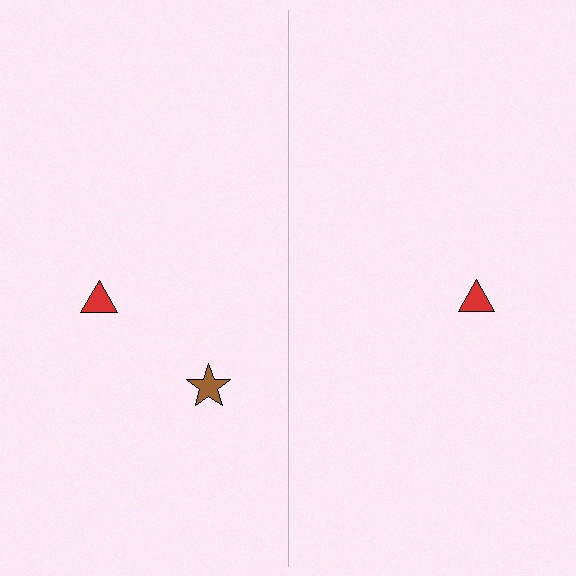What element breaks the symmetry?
A brown star is missing from the right side.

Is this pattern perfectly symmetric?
No, the pattern is not perfectly symmetric. A brown star is missing from the right side.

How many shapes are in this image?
There are 3 shapes in this image.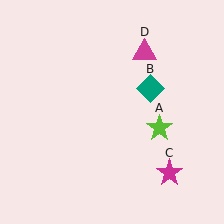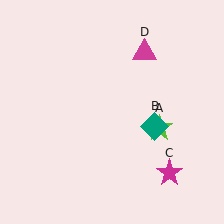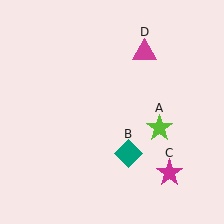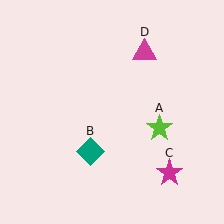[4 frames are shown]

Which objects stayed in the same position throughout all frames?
Lime star (object A) and magenta star (object C) and magenta triangle (object D) remained stationary.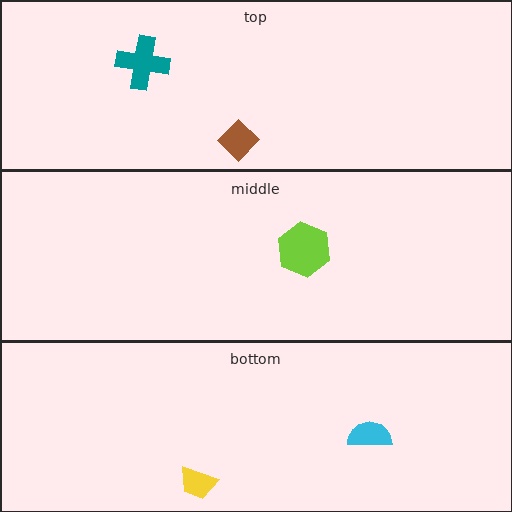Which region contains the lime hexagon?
The middle region.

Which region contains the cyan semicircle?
The bottom region.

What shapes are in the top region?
The brown diamond, the teal cross.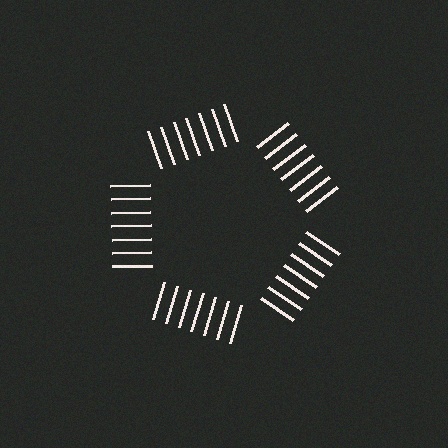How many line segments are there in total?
35 — 7 along each of the 5 edges.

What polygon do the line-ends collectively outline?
An illusory pentagon — the line segments terminate on its edges but no continuous stroke is drawn.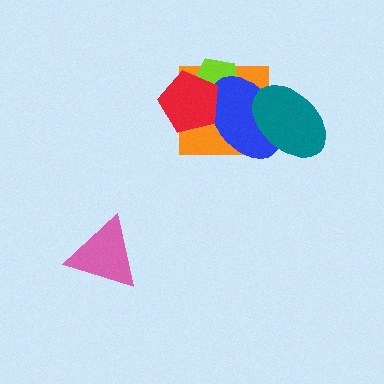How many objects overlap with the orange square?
4 objects overlap with the orange square.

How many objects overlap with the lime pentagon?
3 objects overlap with the lime pentagon.